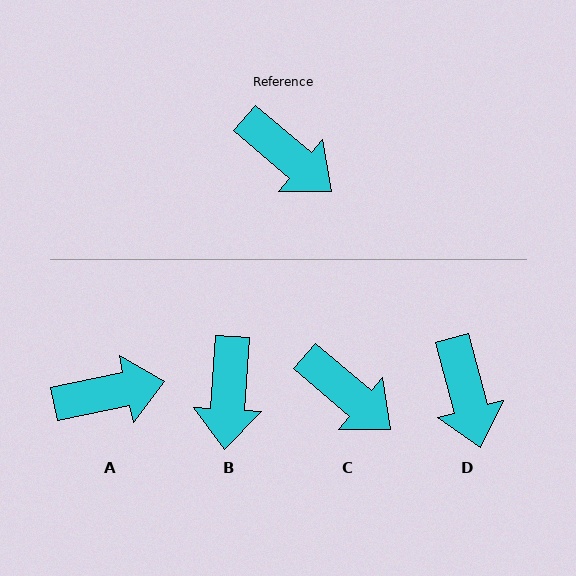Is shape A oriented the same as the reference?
No, it is off by about 52 degrees.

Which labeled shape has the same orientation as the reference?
C.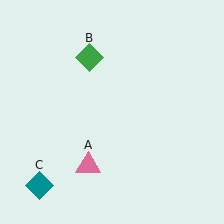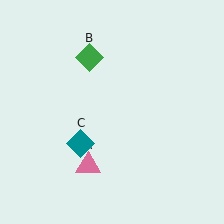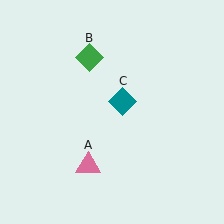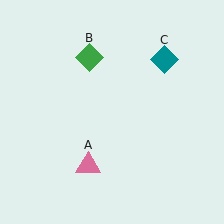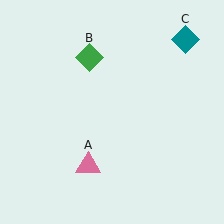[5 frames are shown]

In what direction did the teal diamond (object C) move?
The teal diamond (object C) moved up and to the right.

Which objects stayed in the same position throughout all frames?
Pink triangle (object A) and green diamond (object B) remained stationary.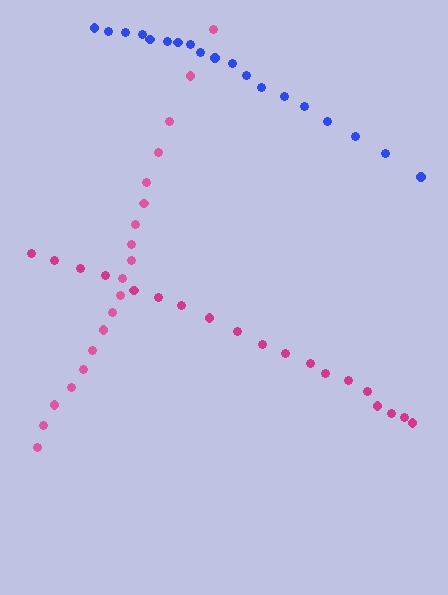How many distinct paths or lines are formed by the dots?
There are 3 distinct paths.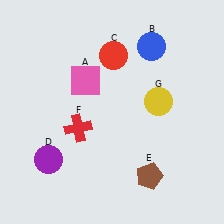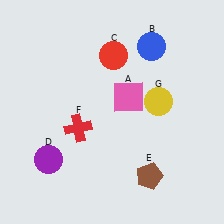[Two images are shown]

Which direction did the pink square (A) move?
The pink square (A) moved right.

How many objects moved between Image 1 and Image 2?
1 object moved between the two images.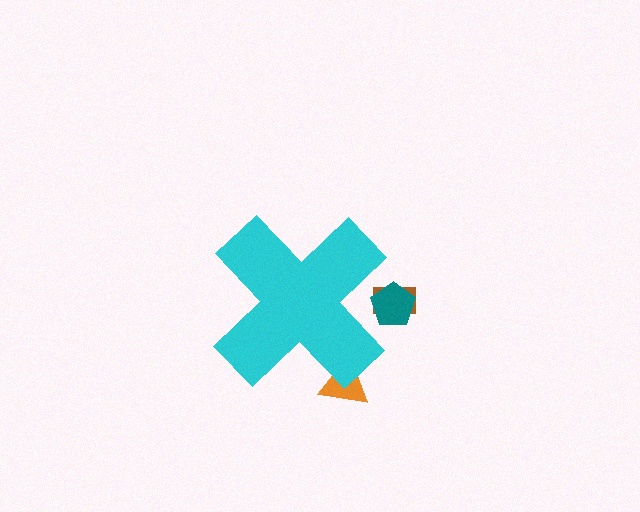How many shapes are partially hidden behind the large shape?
3 shapes are partially hidden.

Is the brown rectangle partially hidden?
Yes, the brown rectangle is partially hidden behind the cyan cross.